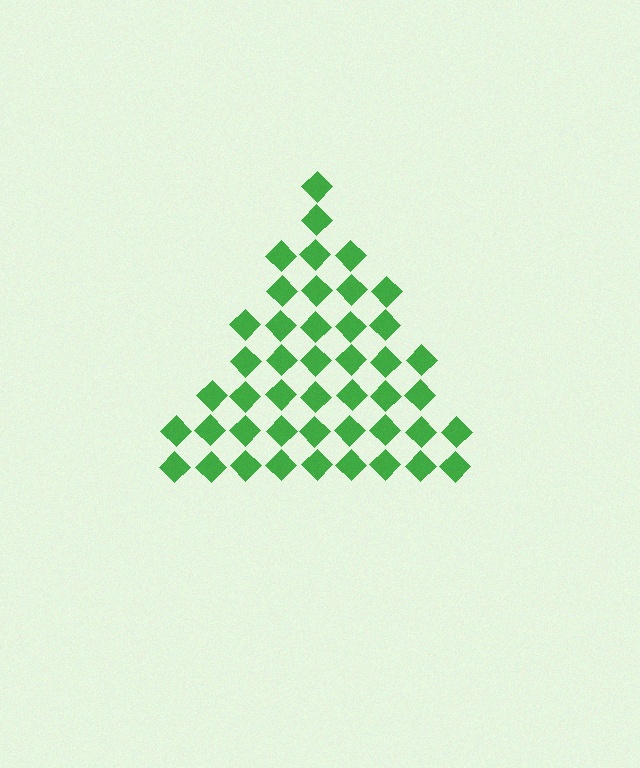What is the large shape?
The large shape is a triangle.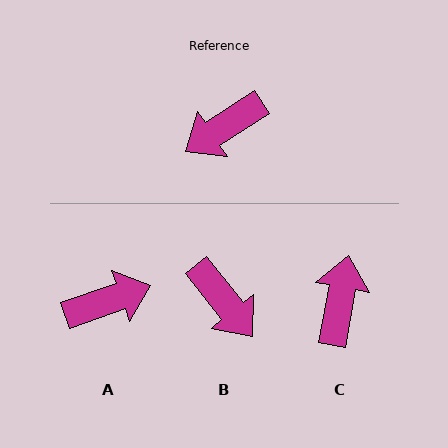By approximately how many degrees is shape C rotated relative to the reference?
Approximately 133 degrees clockwise.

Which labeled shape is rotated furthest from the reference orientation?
A, about 166 degrees away.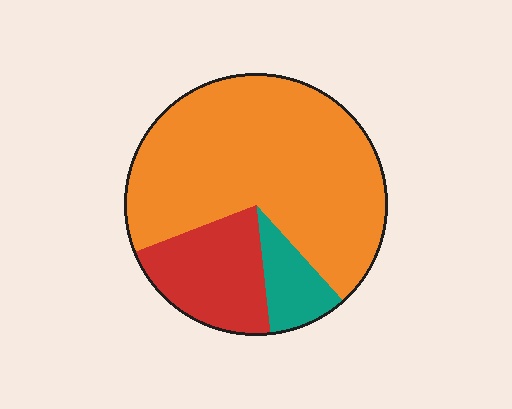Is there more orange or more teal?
Orange.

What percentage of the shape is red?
Red covers roughly 20% of the shape.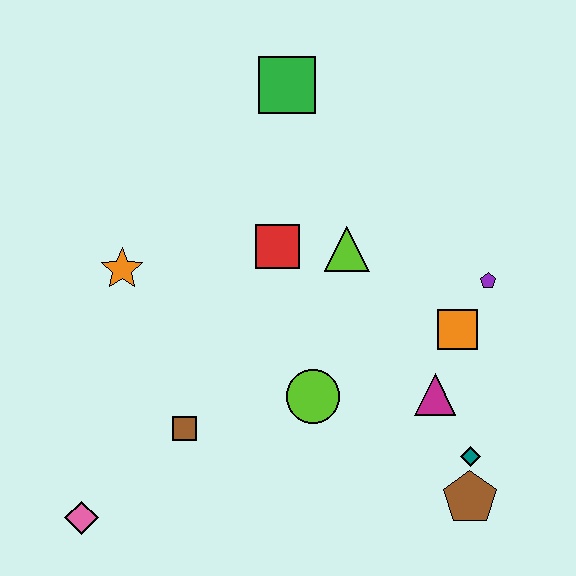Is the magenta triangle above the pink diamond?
Yes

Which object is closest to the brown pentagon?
The teal diamond is closest to the brown pentagon.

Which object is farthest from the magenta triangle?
The pink diamond is farthest from the magenta triangle.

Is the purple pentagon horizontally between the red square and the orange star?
No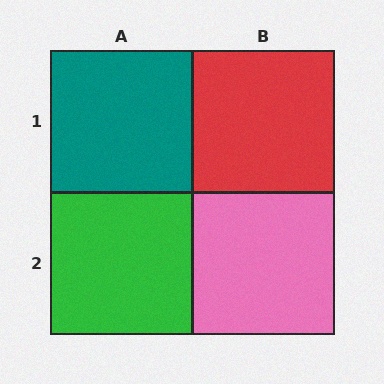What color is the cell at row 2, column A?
Green.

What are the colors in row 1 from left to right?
Teal, red.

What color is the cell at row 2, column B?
Pink.